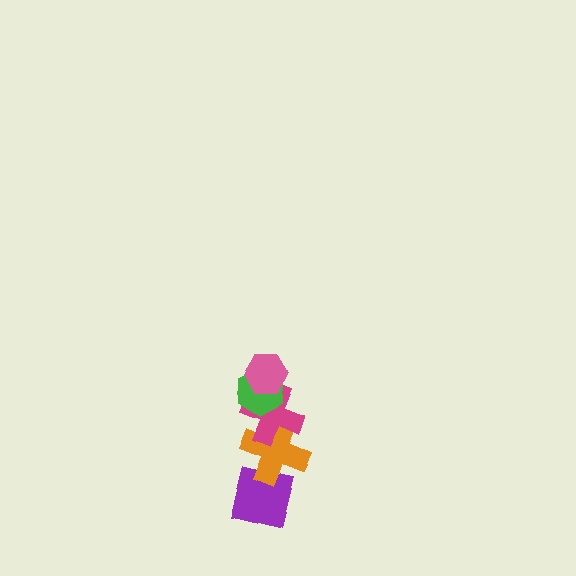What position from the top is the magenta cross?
The magenta cross is 3rd from the top.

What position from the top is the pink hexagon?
The pink hexagon is 1st from the top.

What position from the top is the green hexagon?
The green hexagon is 2nd from the top.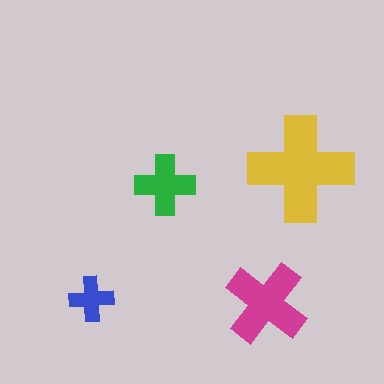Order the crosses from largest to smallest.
the yellow one, the magenta one, the green one, the blue one.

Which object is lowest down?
The magenta cross is bottommost.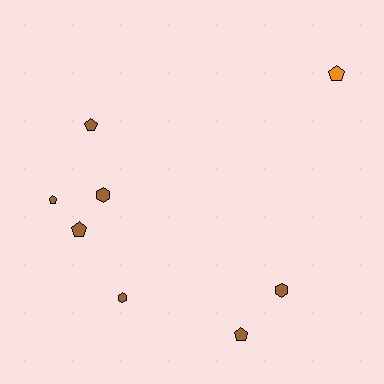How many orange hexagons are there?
There are no orange hexagons.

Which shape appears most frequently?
Pentagon, with 5 objects.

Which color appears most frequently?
Brown, with 7 objects.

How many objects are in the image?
There are 8 objects.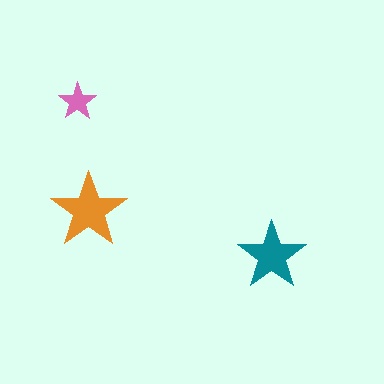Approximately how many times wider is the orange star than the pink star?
About 2 times wider.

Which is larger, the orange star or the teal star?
The orange one.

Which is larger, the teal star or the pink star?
The teal one.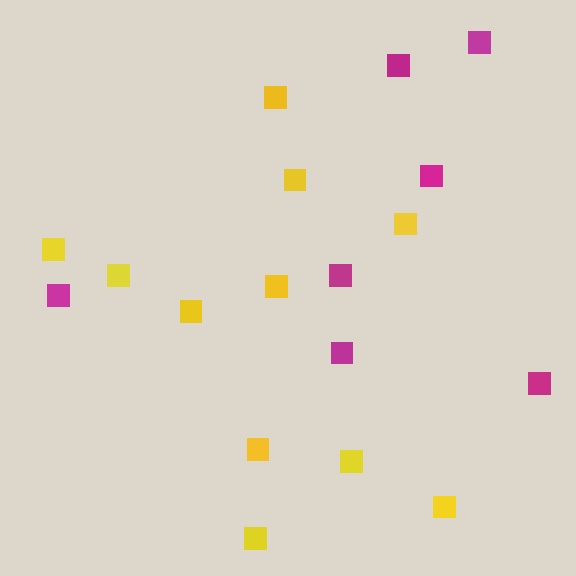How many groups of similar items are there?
There are 2 groups: one group of magenta squares (7) and one group of yellow squares (11).